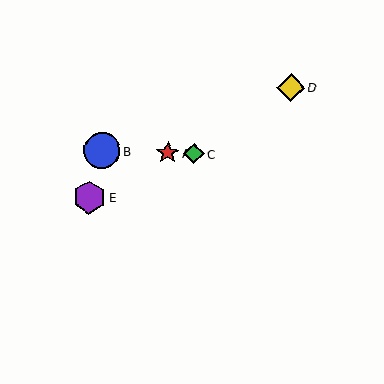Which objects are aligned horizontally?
Objects A, B, C are aligned horizontally.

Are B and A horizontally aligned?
Yes, both are at y≈151.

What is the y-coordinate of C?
Object C is at y≈154.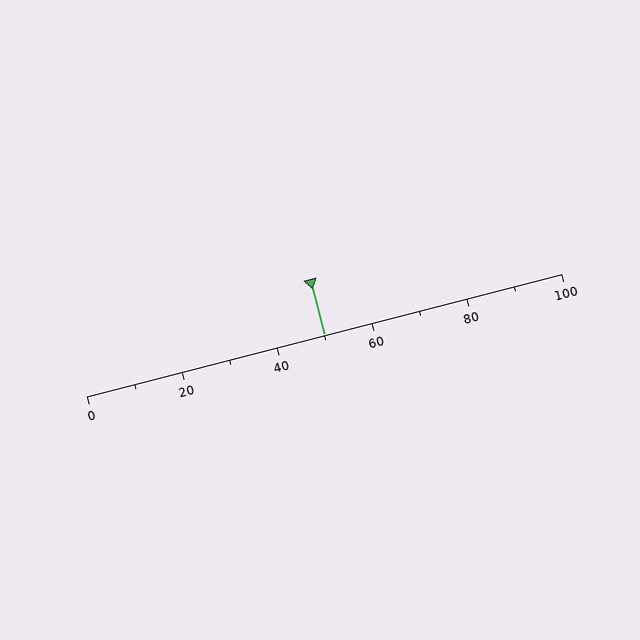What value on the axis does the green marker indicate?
The marker indicates approximately 50.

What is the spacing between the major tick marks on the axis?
The major ticks are spaced 20 apart.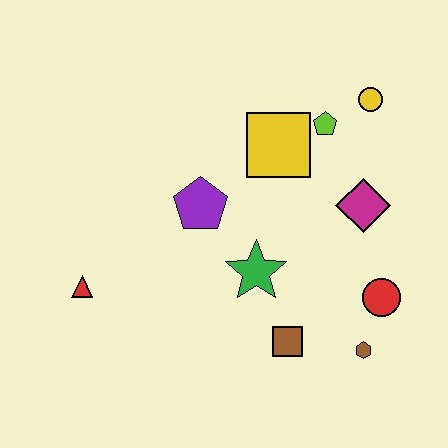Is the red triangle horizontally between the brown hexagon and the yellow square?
No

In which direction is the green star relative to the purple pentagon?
The green star is below the purple pentagon.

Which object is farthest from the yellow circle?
The red triangle is farthest from the yellow circle.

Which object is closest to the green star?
The brown square is closest to the green star.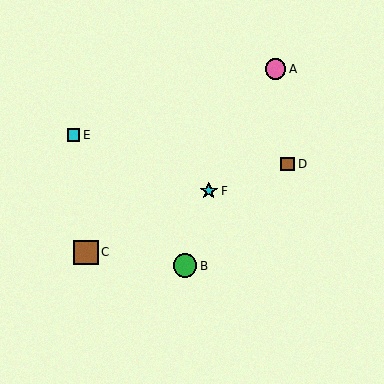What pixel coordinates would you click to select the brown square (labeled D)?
Click at (288, 164) to select the brown square D.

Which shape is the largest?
The brown square (labeled C) is the largest.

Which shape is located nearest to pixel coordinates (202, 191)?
The cyan star (labeled F) at (209, 191) is nearest to that location.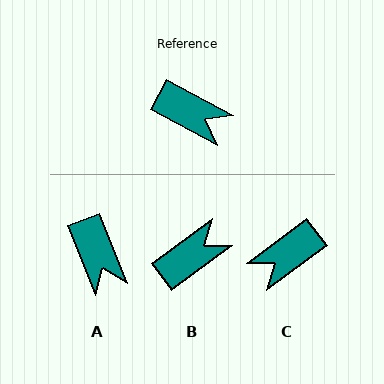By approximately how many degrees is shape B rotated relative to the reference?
Approximately 65 degrees counter-clockwise.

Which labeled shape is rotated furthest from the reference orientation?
C, about 115 degrees away.